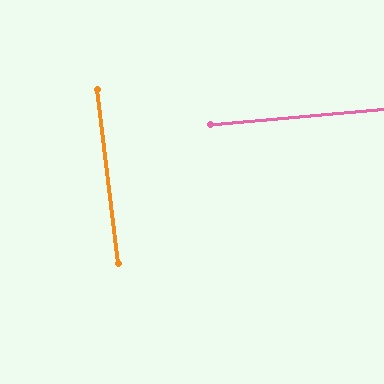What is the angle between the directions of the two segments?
Approximately 88 degrees.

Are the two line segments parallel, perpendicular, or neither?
Perpendicular — they meet at approximately 88°.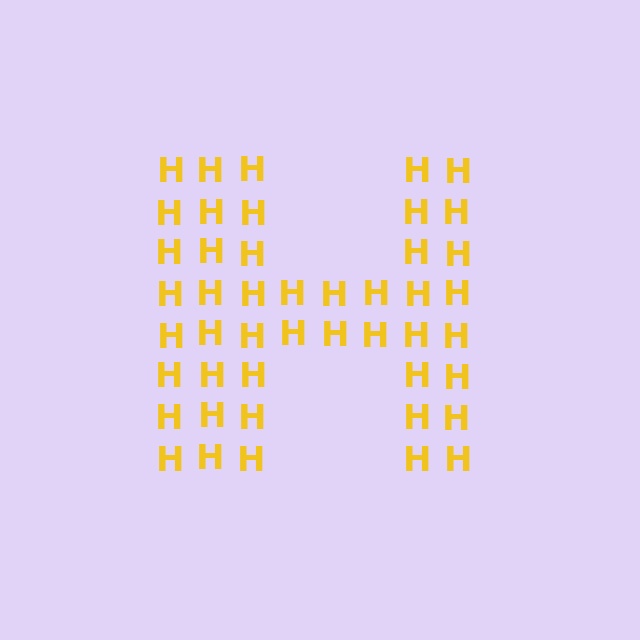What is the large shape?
The large shape is the letter H.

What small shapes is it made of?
It is made of small letter H's.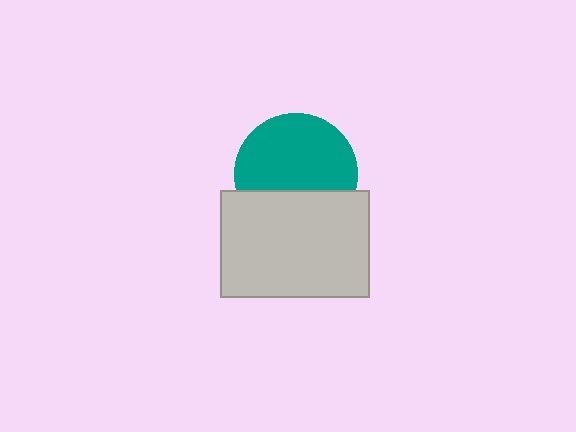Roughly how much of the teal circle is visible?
Most of it is visible (roughly 65%).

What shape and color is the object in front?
The object in front is a light gray rectangle.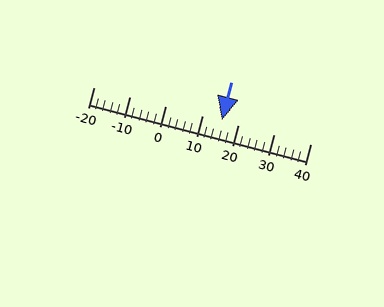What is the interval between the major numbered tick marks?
The major tick marks are spaced 10 units apart.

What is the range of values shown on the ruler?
The ruler shows values from -20 to 40.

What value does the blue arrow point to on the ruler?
The blue arrow points to approximately 15.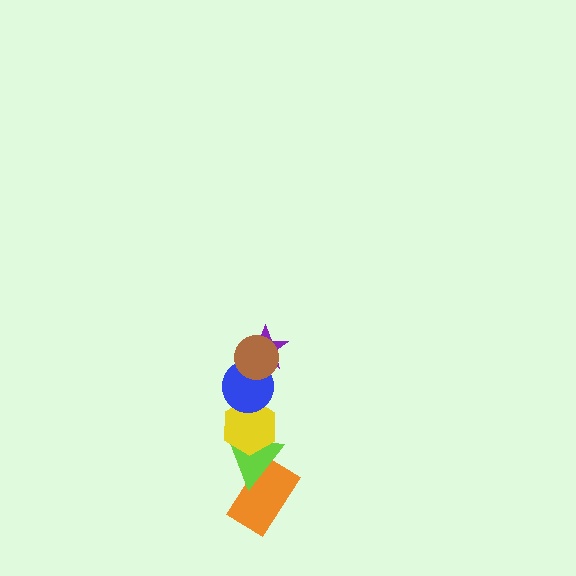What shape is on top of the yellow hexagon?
The blue circle is on top of the yellow hexagon.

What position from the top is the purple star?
The purple star is 2nd from the top.